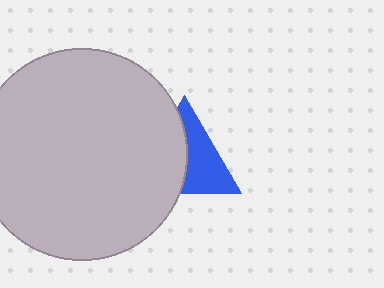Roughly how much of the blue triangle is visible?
About half of it is visible (roughly 50%).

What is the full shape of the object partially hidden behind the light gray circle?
The partially hidden object is a blue triangle.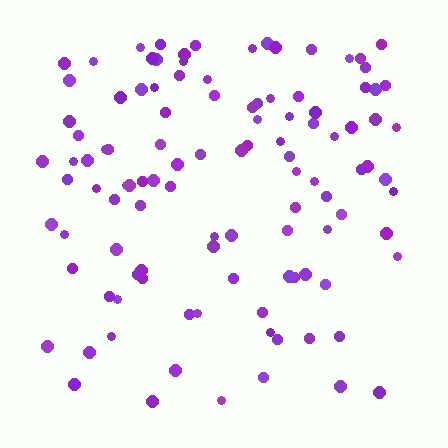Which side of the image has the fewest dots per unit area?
The bottom.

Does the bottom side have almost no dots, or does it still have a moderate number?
Still a moderate number, just noticeably fewer than the top.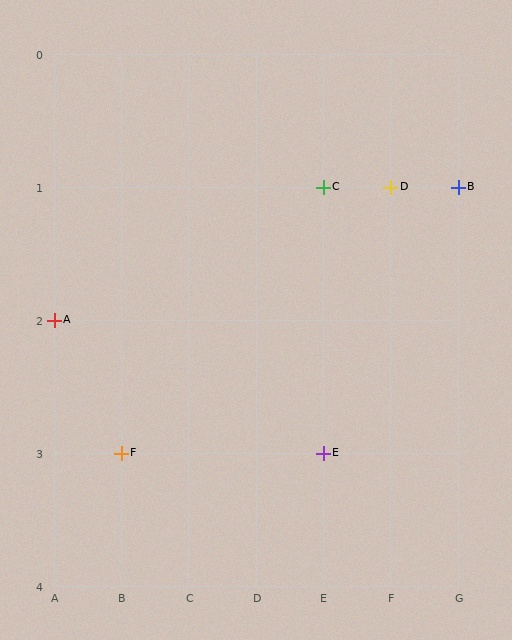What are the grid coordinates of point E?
Point E is at grid coordinates (E, 3).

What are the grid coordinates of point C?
Point C is at grid coordinates (E, 1).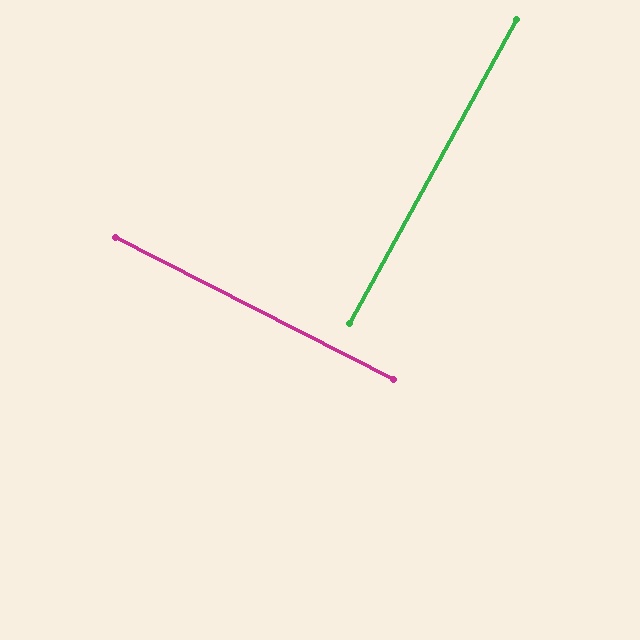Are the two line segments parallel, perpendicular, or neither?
Perpendicular — they meet at approximately 88°.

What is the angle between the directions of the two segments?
Approximately 88 degrees.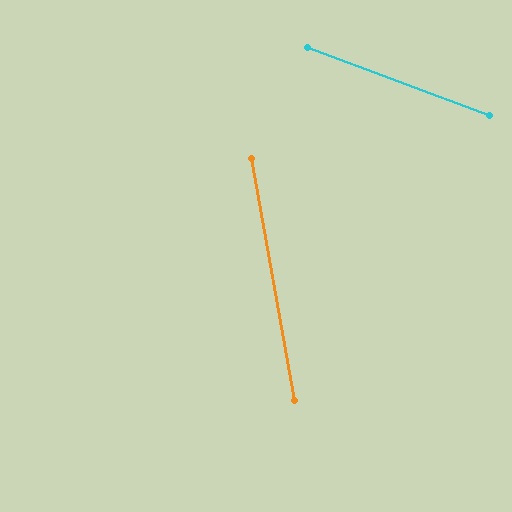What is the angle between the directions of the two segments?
Approximately 60 degrees.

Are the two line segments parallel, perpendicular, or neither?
Neither parallel nor perpendicular — they differ by about 60°.